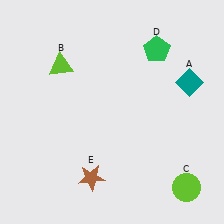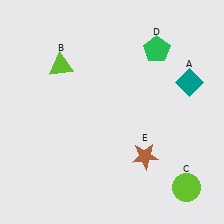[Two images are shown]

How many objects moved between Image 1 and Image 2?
1 object moved between the two images.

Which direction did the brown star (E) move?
The brown star (E) moved right.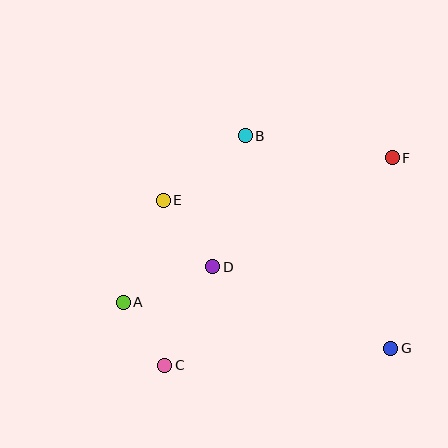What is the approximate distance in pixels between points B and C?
The distance between B and C is approximately 243 pixels.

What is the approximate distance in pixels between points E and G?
The distance between E and G is approximately 272 pixels.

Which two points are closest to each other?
Points A and C are closest to each other.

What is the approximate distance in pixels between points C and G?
The distance between C and G is approximately 227 pixels.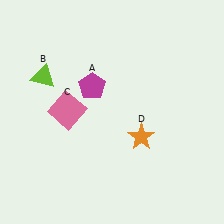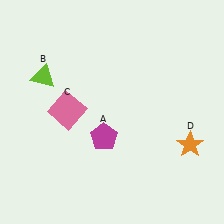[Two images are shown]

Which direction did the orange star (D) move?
The orange star (D) moved right.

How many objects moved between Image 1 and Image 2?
2 objects moved between the two images.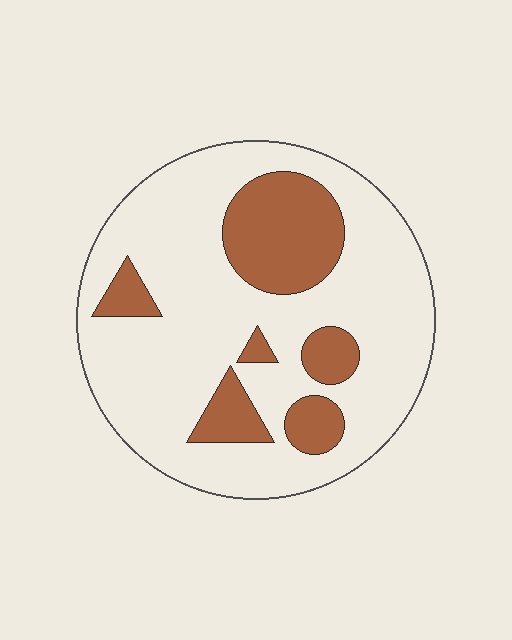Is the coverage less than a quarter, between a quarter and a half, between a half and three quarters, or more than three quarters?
Less than a quarter.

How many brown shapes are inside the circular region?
6.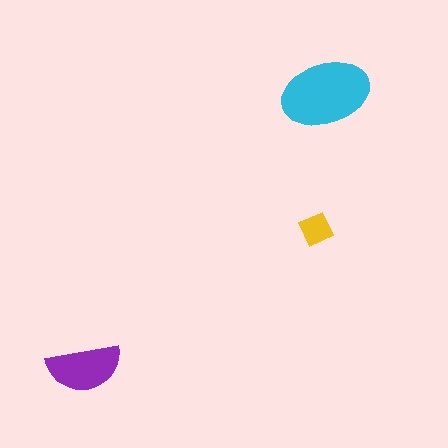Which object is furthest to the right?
The cyan ellipse is rightmost.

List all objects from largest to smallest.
The cyan ellipse, the purple semicircle, the yellow diamond.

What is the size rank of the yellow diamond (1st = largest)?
3rd.